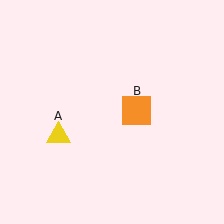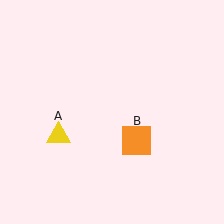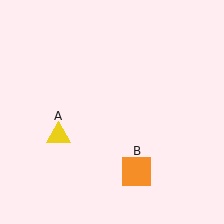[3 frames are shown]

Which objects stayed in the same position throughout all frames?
Yellow triangle (object A) remained stationary.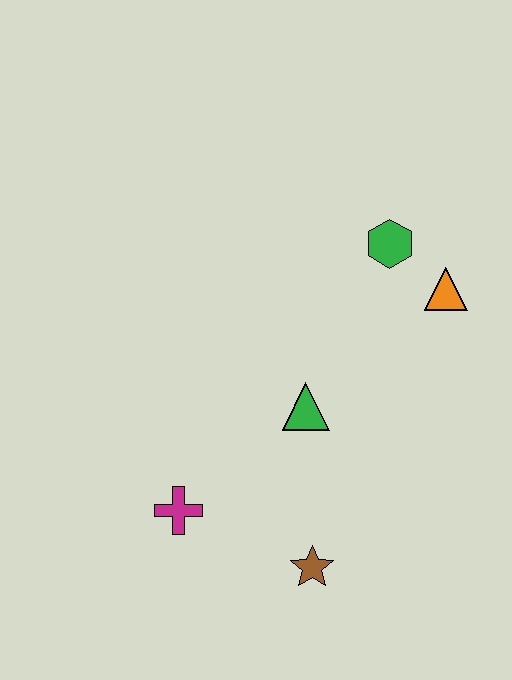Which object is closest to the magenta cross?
The brown star is closest to the magenta cross.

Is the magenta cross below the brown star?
No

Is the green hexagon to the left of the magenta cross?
No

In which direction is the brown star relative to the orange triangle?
The brown star is below the orange triangle.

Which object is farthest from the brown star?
The green hexagon is farthest from the brown star.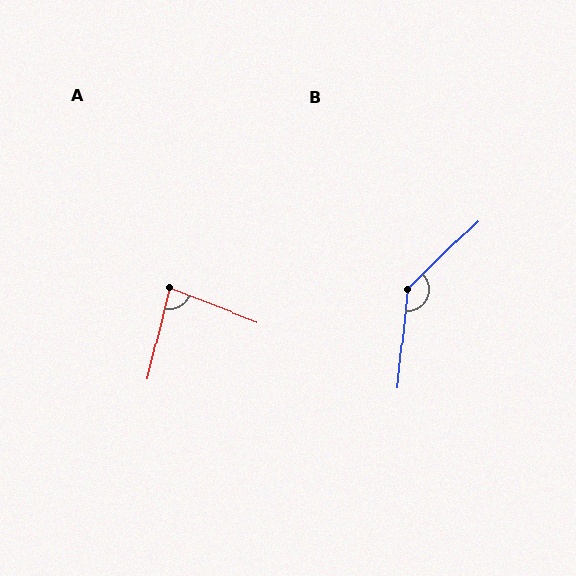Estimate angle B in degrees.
Approximately 140 degrees.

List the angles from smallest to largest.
A (82°), B (140°).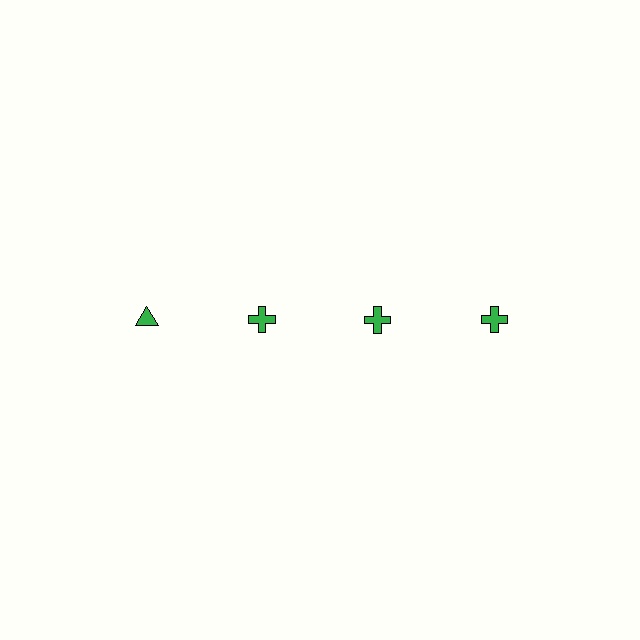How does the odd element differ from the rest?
It has a different shape: triangle instead of cross.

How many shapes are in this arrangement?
There are 4 shapes arranged in a grid pattern.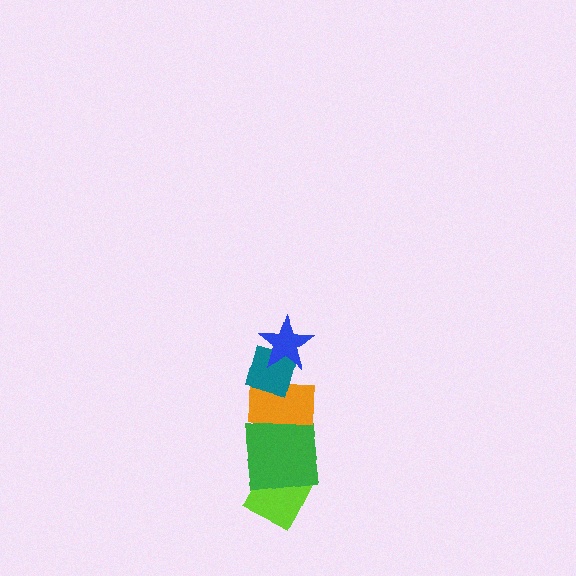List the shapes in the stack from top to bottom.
From top to bottom: the blue star, the teal diamond, the orange rectangle, the green square, the lime diamond.